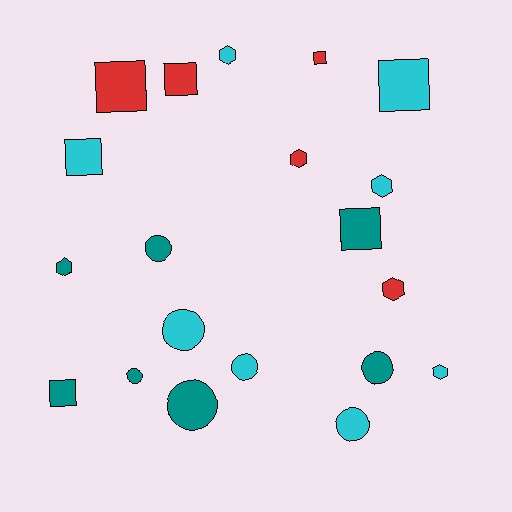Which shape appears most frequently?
Square, with 7 objects.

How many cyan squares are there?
There are 2 cyan squares.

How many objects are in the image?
There are 20 objects.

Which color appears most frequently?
Cyan, with 8 objects.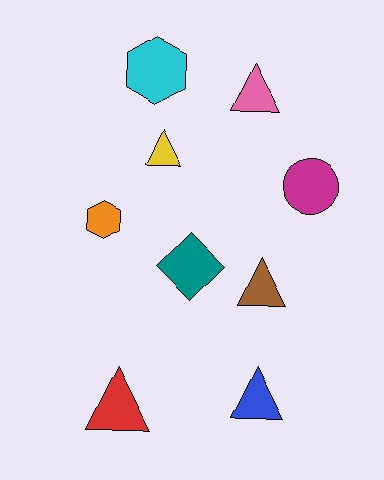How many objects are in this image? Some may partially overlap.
There are 9 objects.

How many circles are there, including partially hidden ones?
There is 1 circle.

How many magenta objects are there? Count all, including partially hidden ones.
There is 1 magenta object.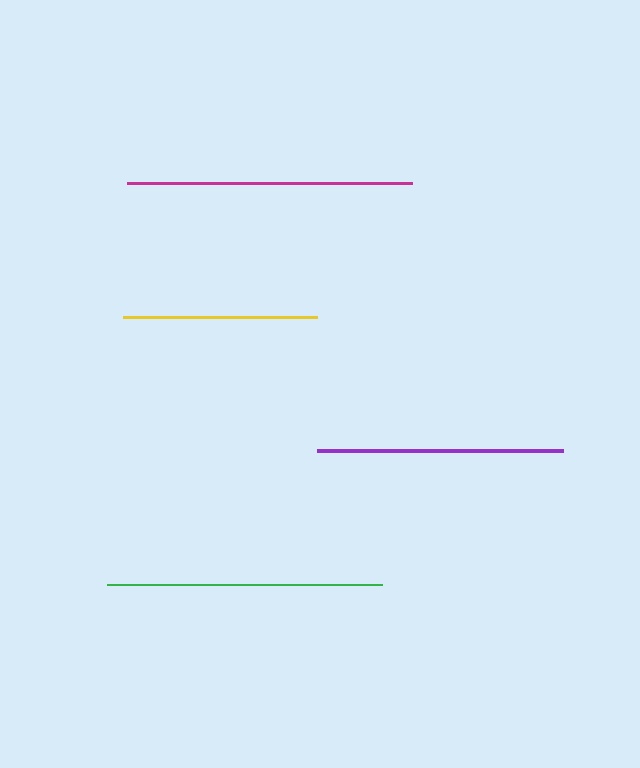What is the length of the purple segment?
The purple segment is approximately 247 pixels long.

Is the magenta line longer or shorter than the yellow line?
The magenta line is longer than the yellow line.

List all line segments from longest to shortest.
From longest to shortest: magenta, green, purple, yellow.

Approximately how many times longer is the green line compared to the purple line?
The green line is approximately 1.1 times the length of the purple line.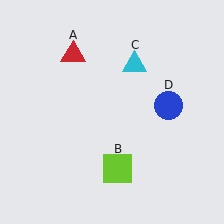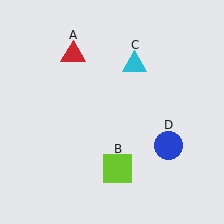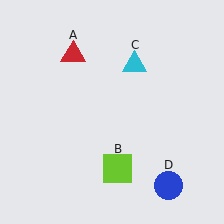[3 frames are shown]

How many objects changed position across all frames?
1 object changed position: blue circle (object D).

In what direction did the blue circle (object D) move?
The blue circle (object D) moved down.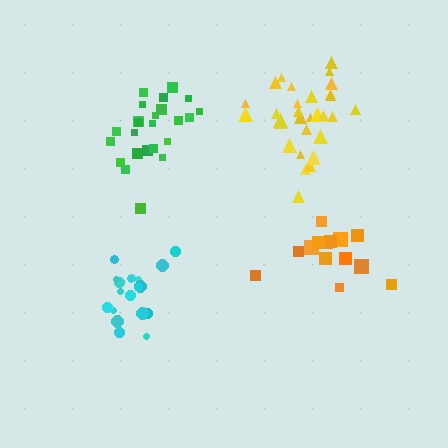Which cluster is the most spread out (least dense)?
Orange.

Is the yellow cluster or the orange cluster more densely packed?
Yellow.